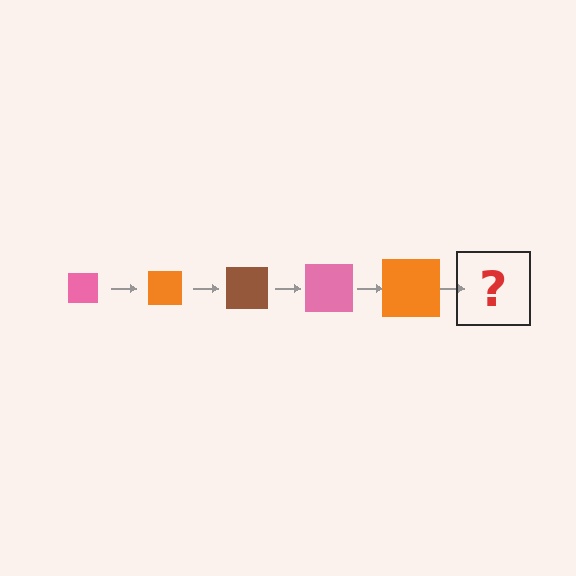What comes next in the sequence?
The next element should be a brown square, larger than the previous one.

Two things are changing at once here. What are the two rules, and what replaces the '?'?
The two rules are that the square grows larger each step and the color cycles through pink, orange, and brown. The '?' should be a brown square, larger than the previous one.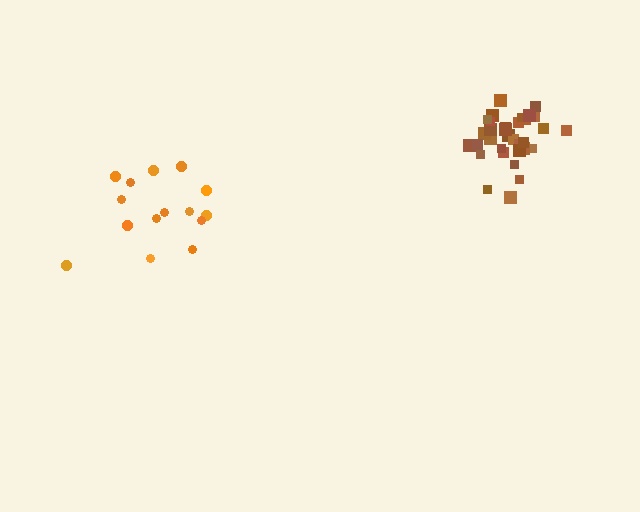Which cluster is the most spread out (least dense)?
Orange.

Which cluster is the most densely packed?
Brown.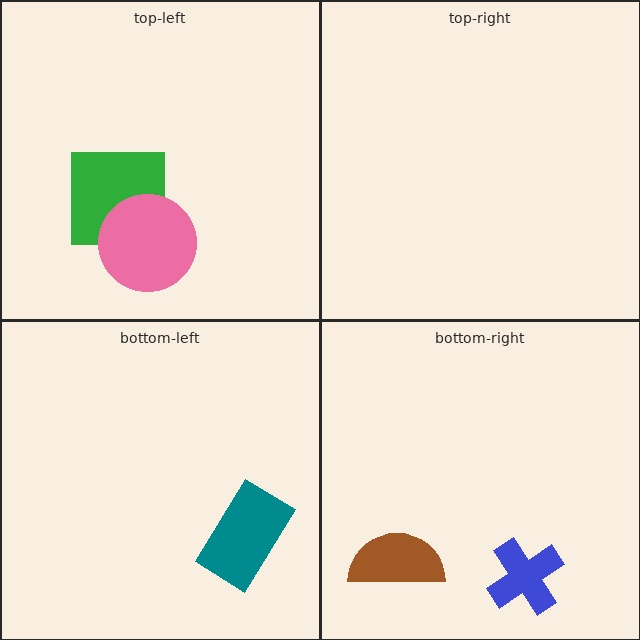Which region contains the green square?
The top-left region.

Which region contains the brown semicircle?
The bottom-right region.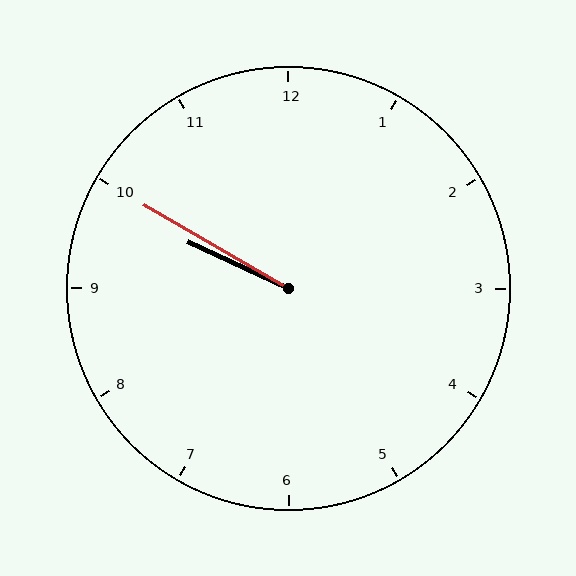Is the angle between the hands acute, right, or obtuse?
It is acute.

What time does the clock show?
9:50.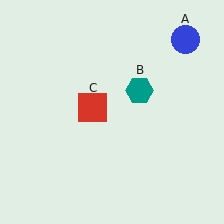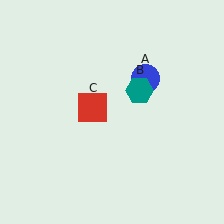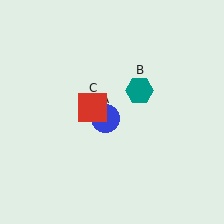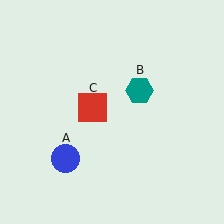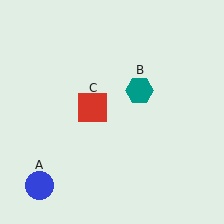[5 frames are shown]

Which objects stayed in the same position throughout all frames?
Teal hexagon (object B) and red square (object C) remained stationary.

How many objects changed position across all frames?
1 object changed position: blue circle (object A).